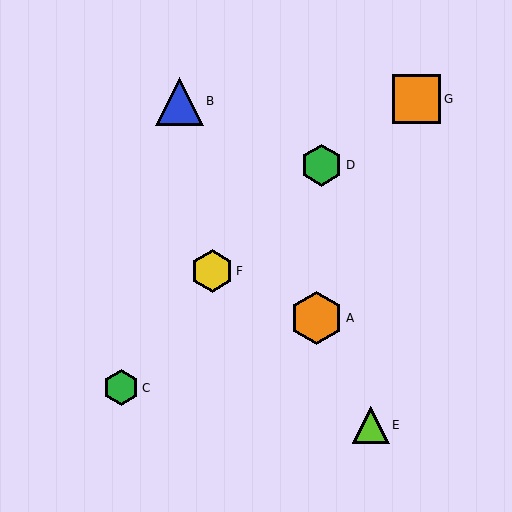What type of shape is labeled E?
Shape E is a lime triangle.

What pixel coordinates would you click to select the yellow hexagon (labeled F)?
Click at (212, 271) to select the yellow hexagon F.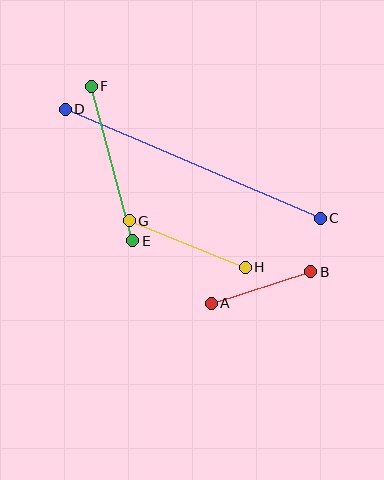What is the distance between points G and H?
The distance is approximately 125 pixels.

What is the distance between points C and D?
The distance is approximately 278 pixels.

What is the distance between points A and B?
The distance is approximately 105 pixels.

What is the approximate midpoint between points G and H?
The midpoint is at approximately (187, 244) pixels.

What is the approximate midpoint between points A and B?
The midpoint is at approximately (261, 288) pixels.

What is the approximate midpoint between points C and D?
The midpoint is at approximately (193, 164) pixels.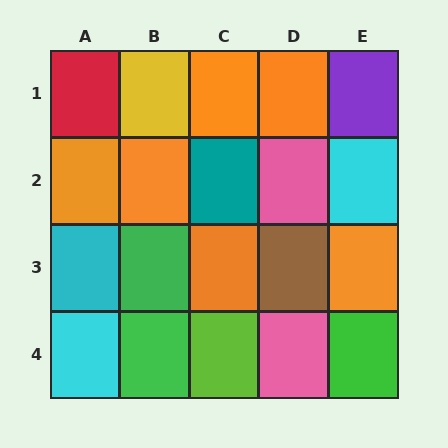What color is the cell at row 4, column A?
Cyan.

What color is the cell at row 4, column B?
Green.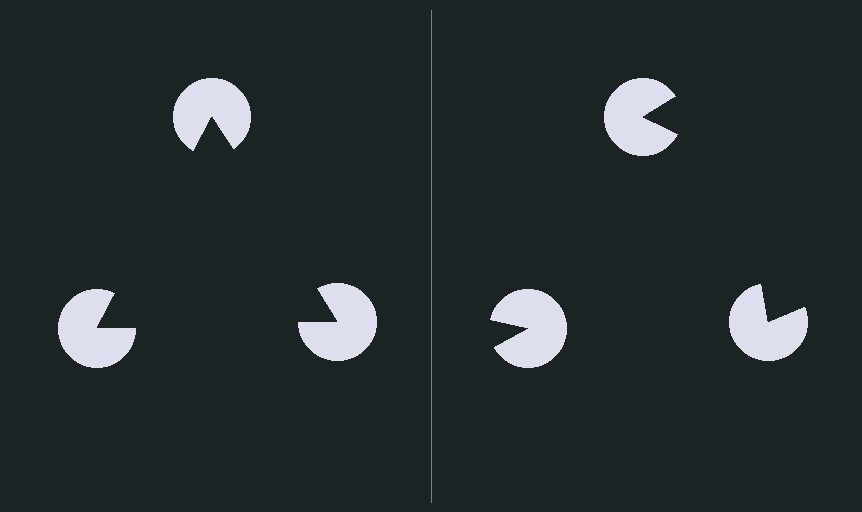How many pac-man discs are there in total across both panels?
6 — 3 on each side.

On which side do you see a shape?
An illusory triangle appears on the left side. On the right side the wedge cuts are rotated, so no coherent shape forms.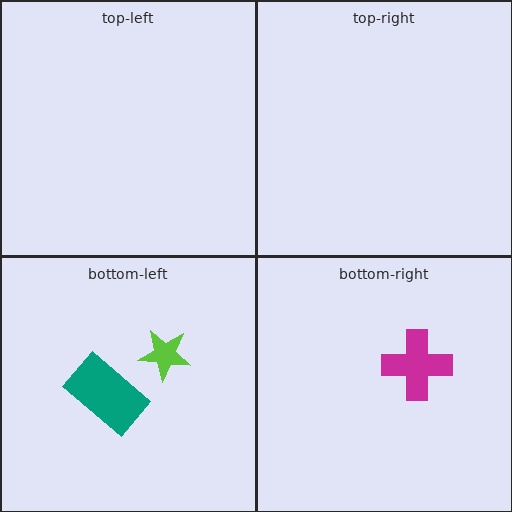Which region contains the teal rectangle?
The bottom-left region.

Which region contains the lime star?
The bottom-left region.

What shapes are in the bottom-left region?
The teal rectangle, the lime star.